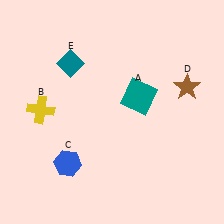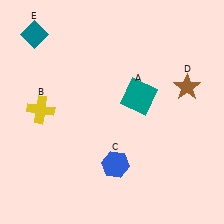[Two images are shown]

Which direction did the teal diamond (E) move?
The teal diamond (E) moved left.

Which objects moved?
The objects that moved are: the blue hexagon (C), the teal diamond (E).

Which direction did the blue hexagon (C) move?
The blue hexagon (C) moved right.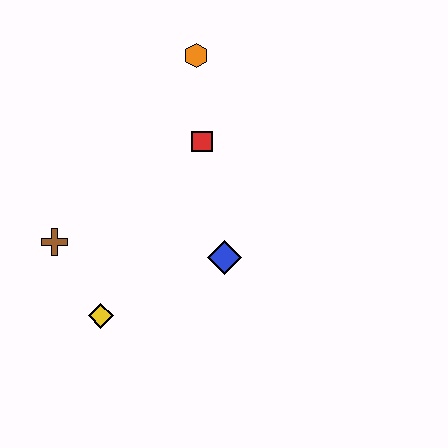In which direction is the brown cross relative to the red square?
The brown cross is to the left of the red square.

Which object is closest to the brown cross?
The yellow diamond is closest to the brown cross.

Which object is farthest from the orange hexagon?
The yellow diamond is farthest from the orange hexagon.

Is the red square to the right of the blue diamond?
No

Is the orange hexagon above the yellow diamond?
Yes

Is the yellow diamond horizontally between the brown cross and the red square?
Yes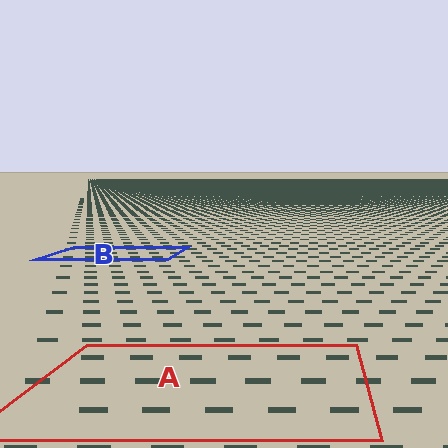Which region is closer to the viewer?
Region A is closer. The texture elements there are larger and more spread out.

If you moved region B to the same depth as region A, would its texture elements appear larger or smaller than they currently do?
They would appear larger. At a closer depth, the same texture elements are projected at a bigger on-screen size.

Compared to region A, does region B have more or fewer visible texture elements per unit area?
Region B has more texture elements per unit area — they are packed more densely because it is farther away.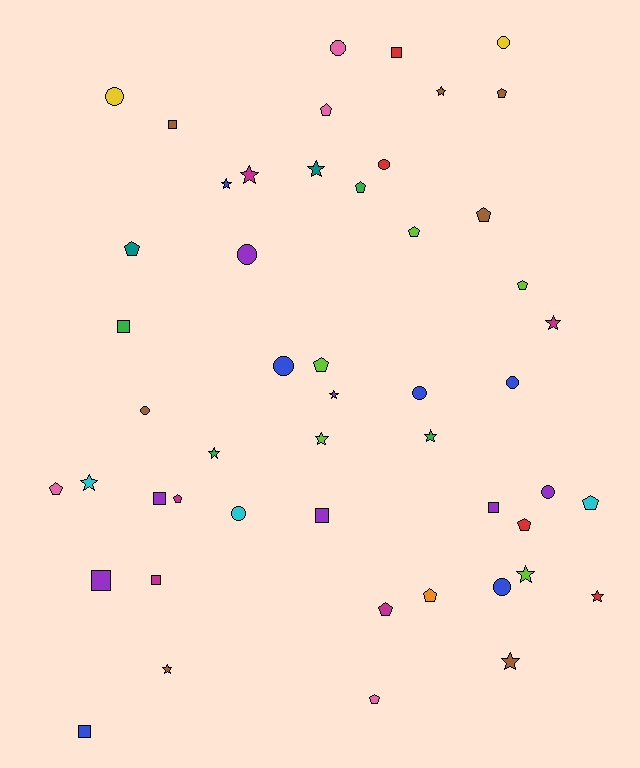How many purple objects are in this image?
There are 7 purple objects.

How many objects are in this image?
There are 50 objects.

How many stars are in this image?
There are 14 stars.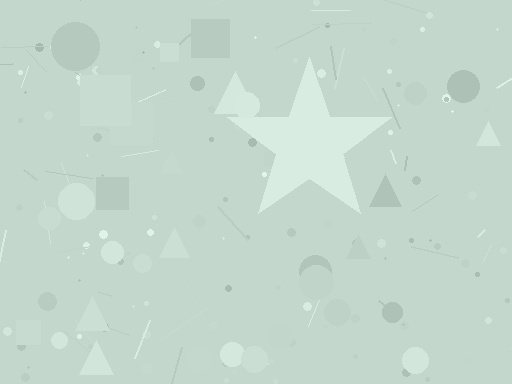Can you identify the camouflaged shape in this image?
The camouflaged shape is a star.